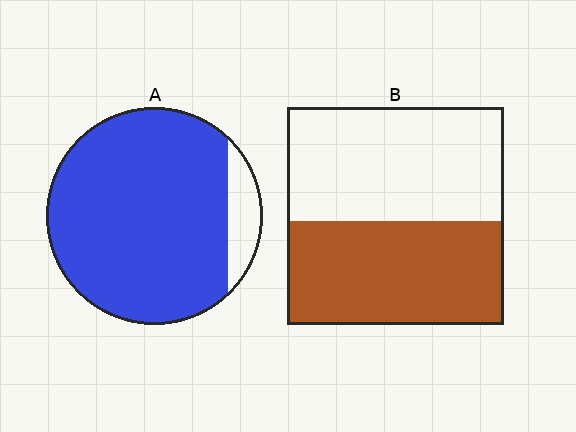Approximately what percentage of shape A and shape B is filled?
A is approximately 90% and B is approximately 50%.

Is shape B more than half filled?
Roughly half.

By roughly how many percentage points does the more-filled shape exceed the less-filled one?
By roughly 40 percentage points (A over B).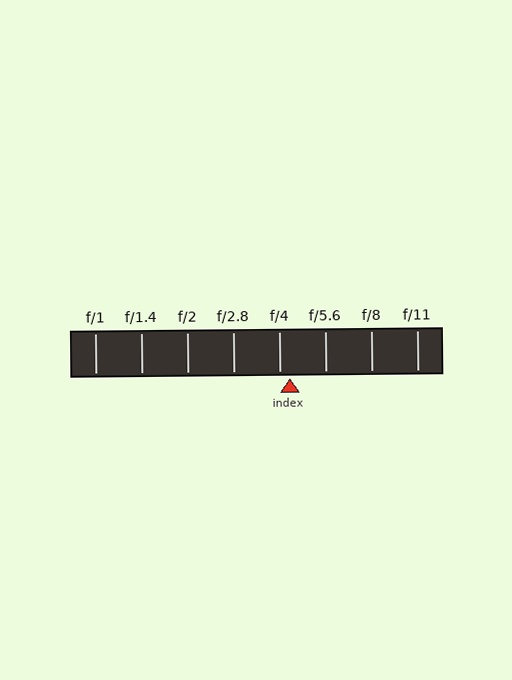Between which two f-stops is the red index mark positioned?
The index mark is between f/4 and f/5.6.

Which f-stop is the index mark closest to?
The index mark is closest to f/4.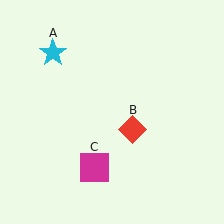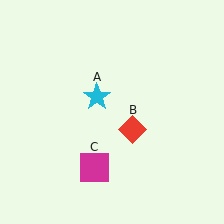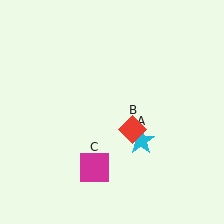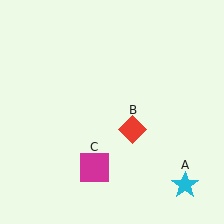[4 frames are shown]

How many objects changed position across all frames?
1 object changed position: cyan star (object A).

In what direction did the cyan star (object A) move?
The cyan star (object A) moved down and to the right.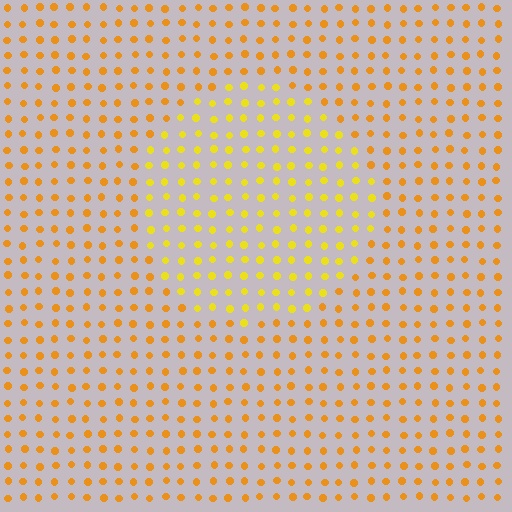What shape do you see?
I see a circle.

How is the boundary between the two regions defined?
The boundary is defined purely by a slight shift in hue (about 23 degrees). Spacing, size, and orientation are identical on both sides.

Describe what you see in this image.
The image is filled with small orange elements in a uniform arrangement. A circle-shaped region is visible where the elements are tinted to a slightly different hue, forming a subtle color boundary.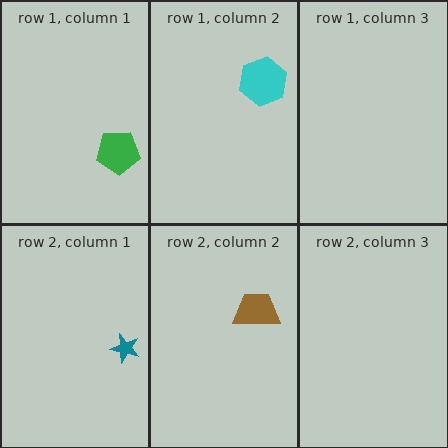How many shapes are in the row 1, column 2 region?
1.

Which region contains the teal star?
The row 2, column 1 region.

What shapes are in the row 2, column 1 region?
The teal star.